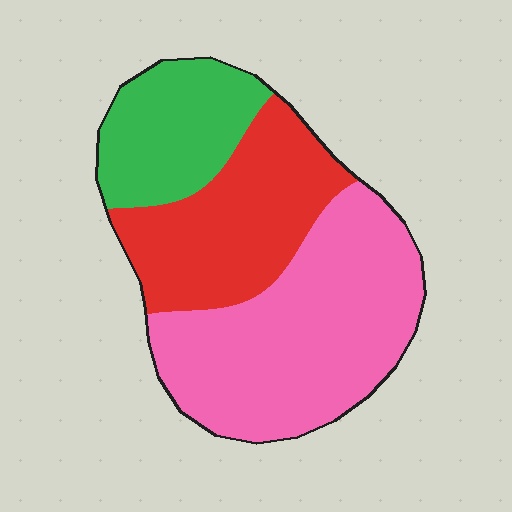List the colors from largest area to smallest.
From largest to smallest: pink, red, green.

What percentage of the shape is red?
Red takes up about one third (1/3) of the shape.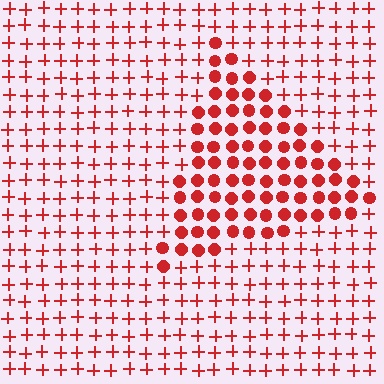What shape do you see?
I see a triangle.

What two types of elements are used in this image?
The image uses circles inside the triangle region and plus signs outside it.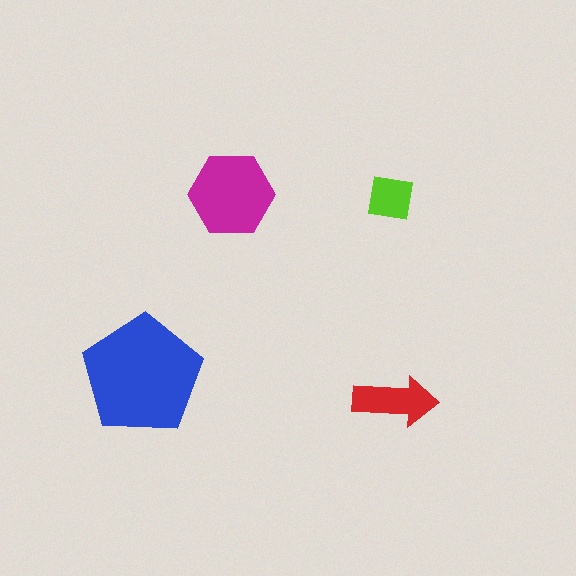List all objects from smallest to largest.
The lime square, the red arrow, the magenta hexagon, the blue pentagon.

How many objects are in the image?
There are 4 objects in the image.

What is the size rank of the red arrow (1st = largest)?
3rd.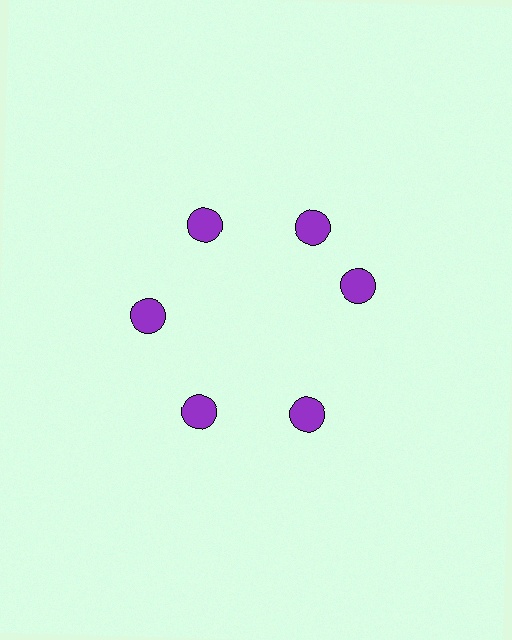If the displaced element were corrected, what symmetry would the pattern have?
It would have 6-fold rotational symmetry — the pattern would map onto itself every 60 degrees.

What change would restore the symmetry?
The symmetry would be restored by rotating it back into even spacing with its neighbors so that all 6 circles sit at equal angles and equal distance from the center.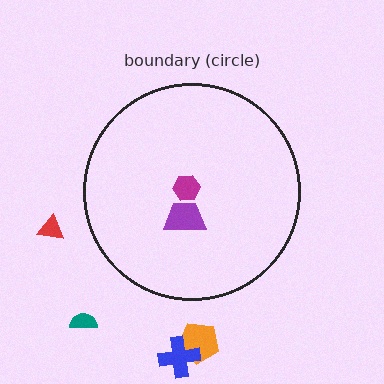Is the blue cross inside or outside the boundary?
Outside.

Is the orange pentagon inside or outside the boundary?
Outside.